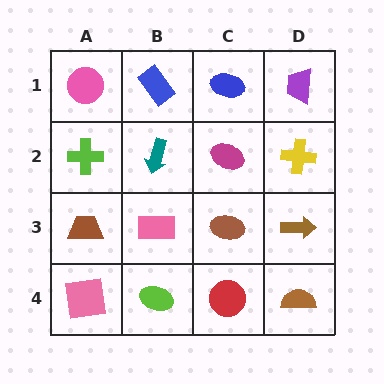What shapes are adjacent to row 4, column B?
A pink rectangle (row 3, column B), a pink square (row 4, column A), a red circle (row 4, column C).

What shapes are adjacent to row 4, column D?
A brown arrow (row 3, column D), a red circle (row 4, column C).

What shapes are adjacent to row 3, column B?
A teal arrow (row 2, column B), a lime ellipse (row 4, column B), a brown trapezoid (row 3, column A), a brown ellipse (row 3, column C).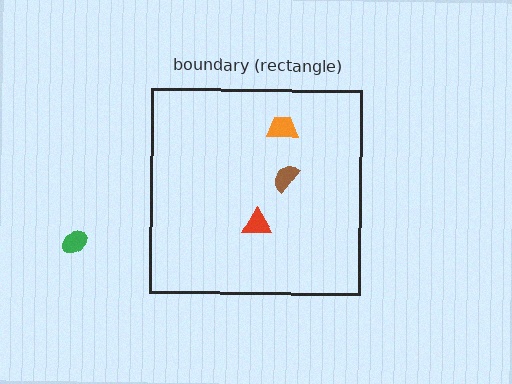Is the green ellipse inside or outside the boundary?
Outside.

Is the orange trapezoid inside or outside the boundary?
Inside.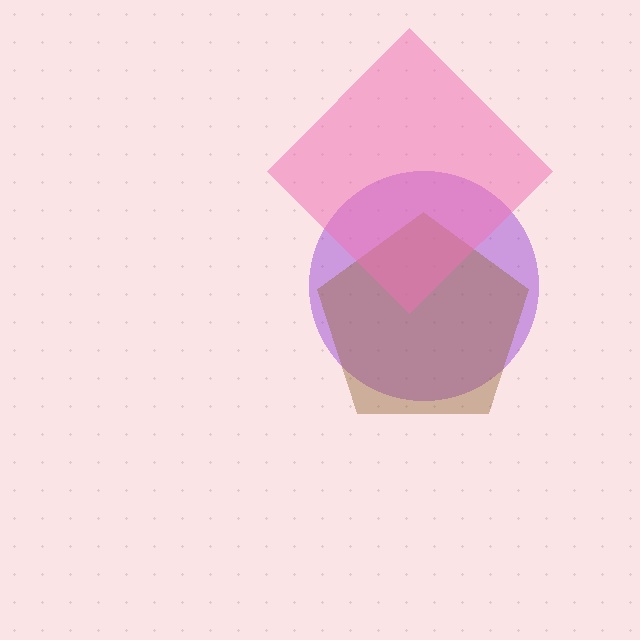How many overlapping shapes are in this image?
There are 3 overlapping shapes in the image.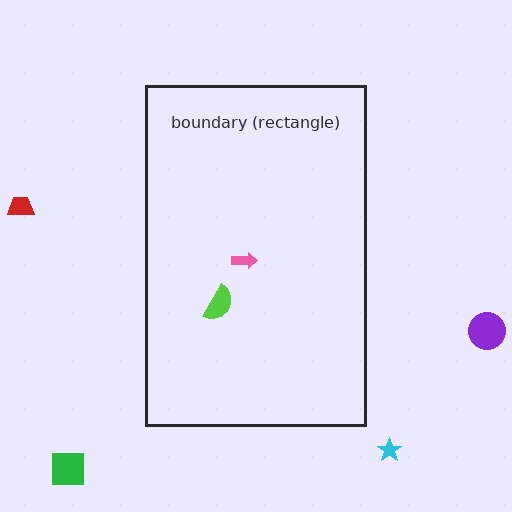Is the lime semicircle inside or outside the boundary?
Inside.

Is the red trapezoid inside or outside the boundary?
Outside.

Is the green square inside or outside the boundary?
Outside.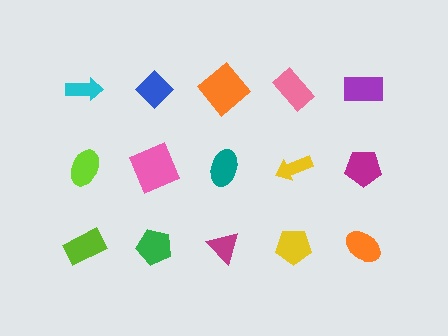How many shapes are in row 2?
5 shapes.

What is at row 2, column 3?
A teal ellipse.